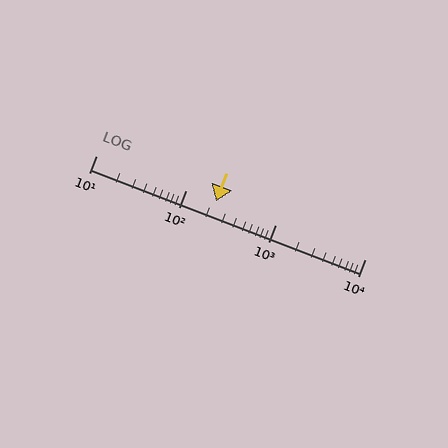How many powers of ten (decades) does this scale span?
The scale spans 3 decades, from 10 to 10000.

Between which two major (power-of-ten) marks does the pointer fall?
The pointer is between 100 and 1000.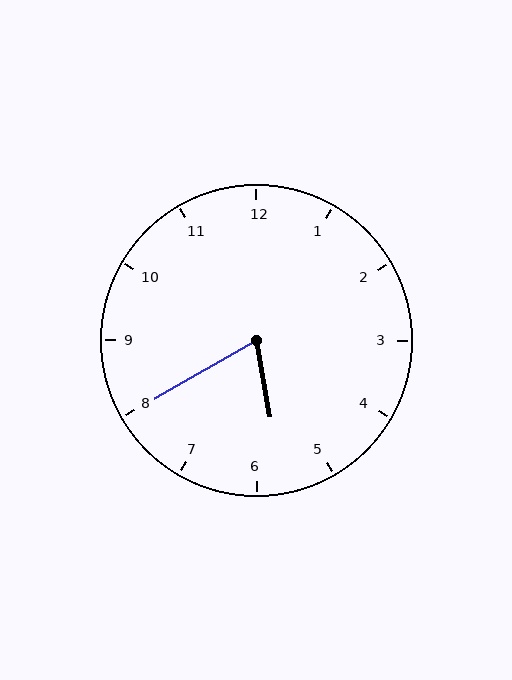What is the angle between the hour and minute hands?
Approximately 70 degrees.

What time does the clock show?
5:40.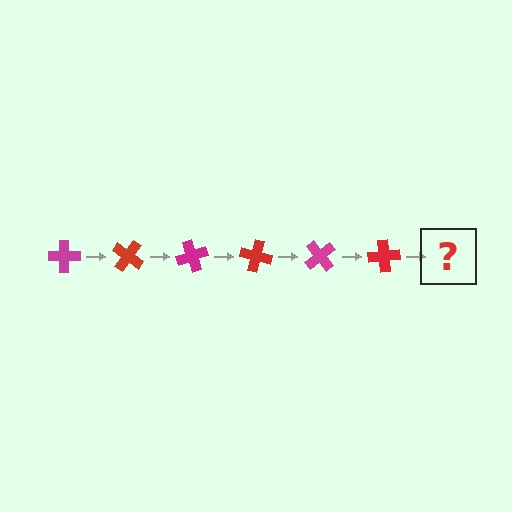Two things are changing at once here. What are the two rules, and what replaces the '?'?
The two rules are that it rotates 35 degrees each step and the color cycles through magenta and red. The '?' should be a magenta cross, rotated 210 degrees from the start.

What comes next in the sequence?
The next element should be a magenta cross, rotated 210 degrees from the start.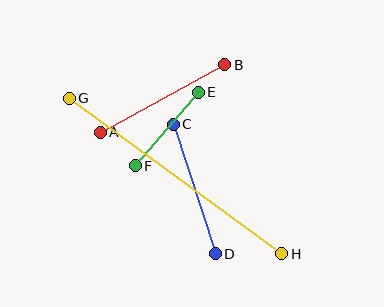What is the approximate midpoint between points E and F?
The midpoint is at approximately (167, 129) pixels.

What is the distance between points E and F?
The distance is approximately 97 pixels.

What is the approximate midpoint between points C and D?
The midpoint is at approximately (194, 189) pixels.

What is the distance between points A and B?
The distance is approximately 141 pixels.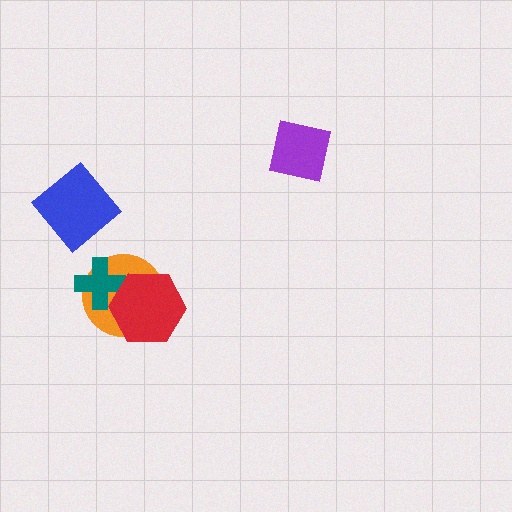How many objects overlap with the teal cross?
2 objects overlap with the teal cross.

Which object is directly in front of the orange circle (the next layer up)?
The teal cross is directly in front of the orange circle.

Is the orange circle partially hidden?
Yes, it is partially covered by another shape.